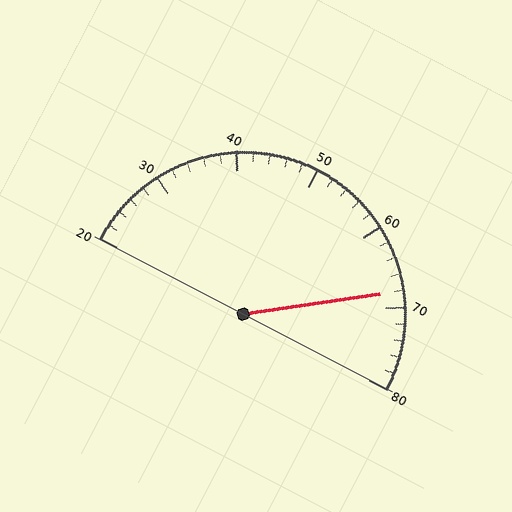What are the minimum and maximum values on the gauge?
The gauge ranges from 20 to 80.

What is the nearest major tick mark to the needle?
The nearest major tick mark is 70.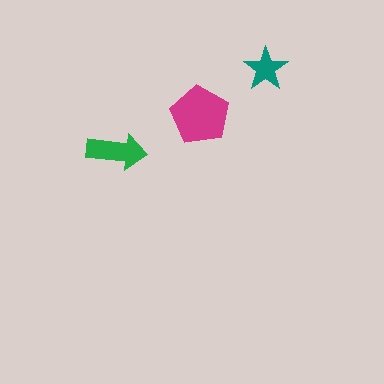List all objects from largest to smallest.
The magenta pentagon, the green arrow, the teal star.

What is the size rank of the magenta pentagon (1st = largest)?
1st.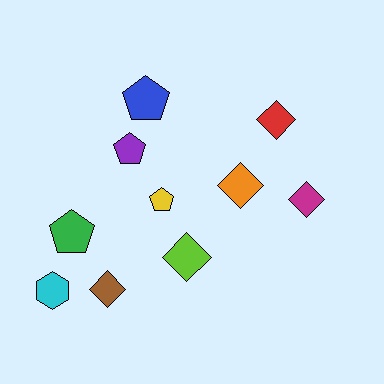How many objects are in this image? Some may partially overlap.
There are 10 objects.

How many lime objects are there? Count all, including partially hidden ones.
There is 1 lime object.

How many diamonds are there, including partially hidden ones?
There are 5 diamonds.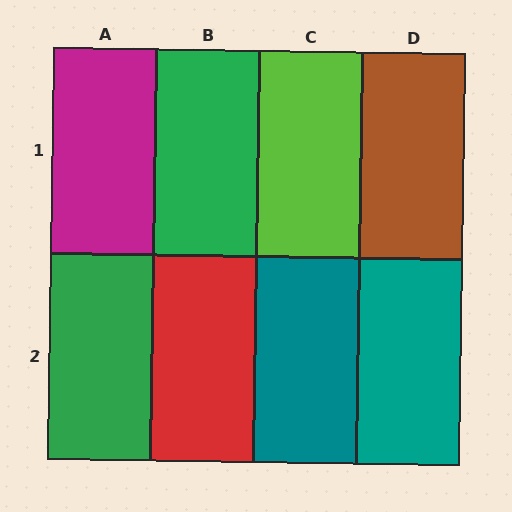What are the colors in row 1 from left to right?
Magenta, green, lime, brown.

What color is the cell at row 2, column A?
Green.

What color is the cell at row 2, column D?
Teal.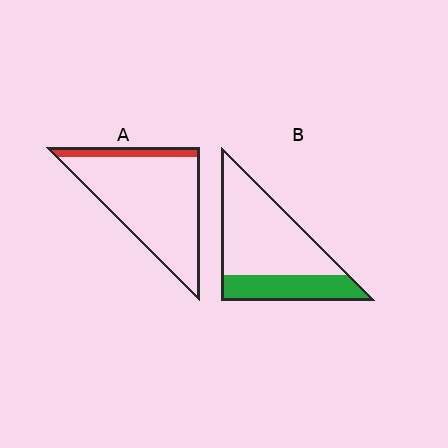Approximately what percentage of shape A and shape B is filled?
A is approximately 15% and B is approximately 30%.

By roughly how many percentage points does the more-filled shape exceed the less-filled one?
By roughly 20 percentage points (B over A).